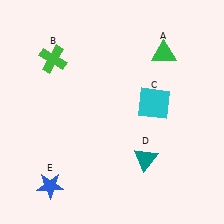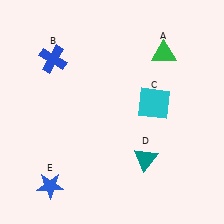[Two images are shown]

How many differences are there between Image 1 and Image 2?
There is 1 difference between the two images.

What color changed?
The cross (B) changed from green in Image 1 to blue in Image 2.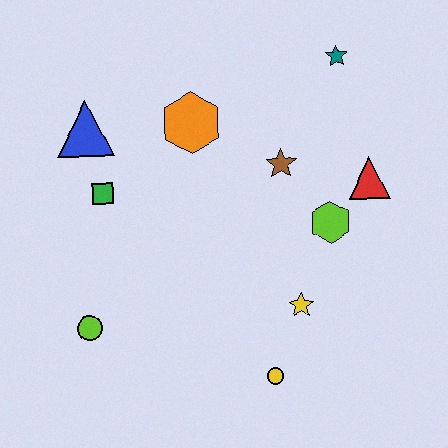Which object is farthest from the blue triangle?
The yellow circle is farthest from the blue triangle.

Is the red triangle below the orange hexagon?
Yes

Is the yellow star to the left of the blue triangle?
No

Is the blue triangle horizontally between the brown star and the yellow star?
No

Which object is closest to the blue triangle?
The green square is closest to the blue triangle.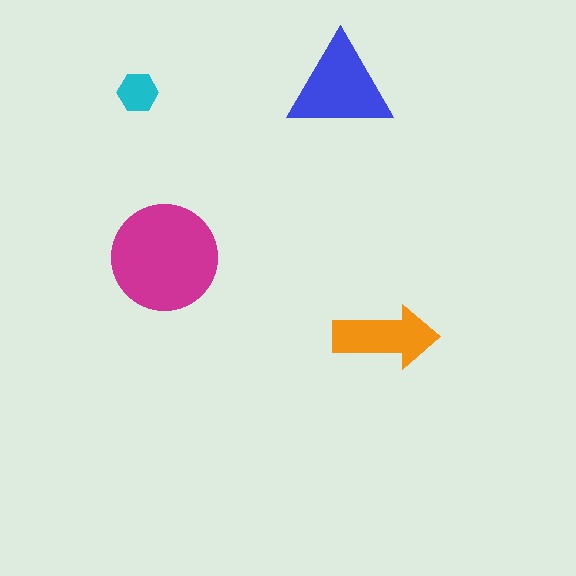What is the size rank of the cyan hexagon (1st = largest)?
4th.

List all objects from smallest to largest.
The cyan hexagon, the orange arrow, the blue triangle, the magenta circle.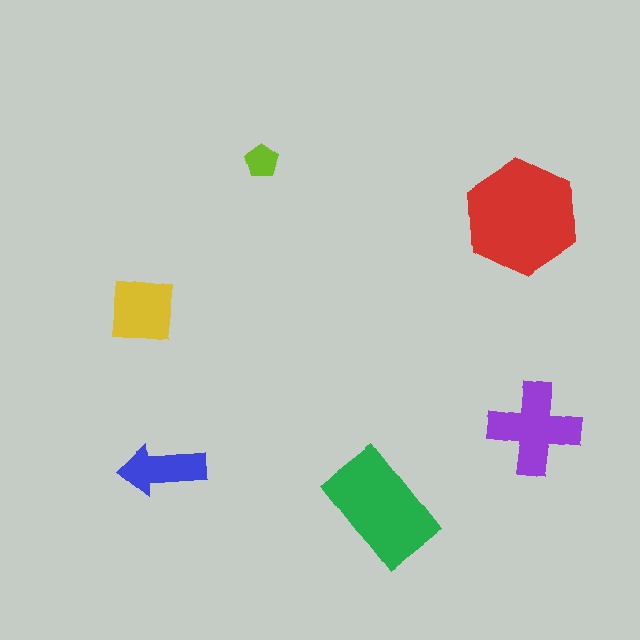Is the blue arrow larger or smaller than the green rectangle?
Smaller.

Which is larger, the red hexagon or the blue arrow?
The red hexagon.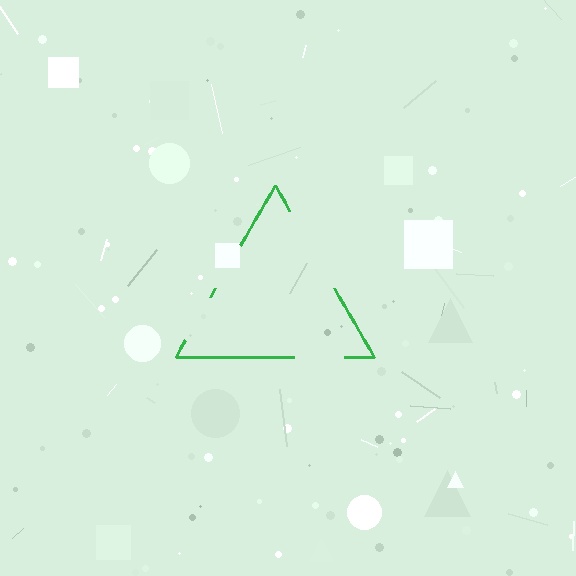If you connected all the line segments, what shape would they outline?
They would outline a triangle.